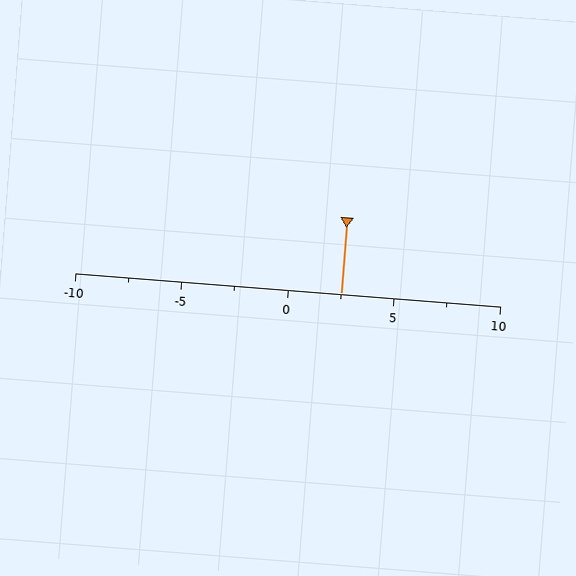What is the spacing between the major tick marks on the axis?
The major ticks are spaced 5 apart.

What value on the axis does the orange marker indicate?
The marker indicates approximately 2.5.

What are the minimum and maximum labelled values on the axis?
The axis runs from -10 to 10.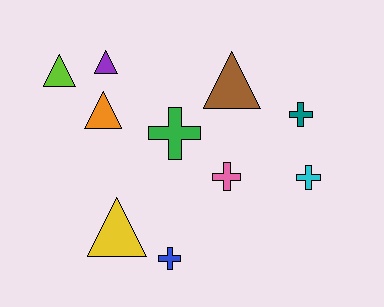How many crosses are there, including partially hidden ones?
There are 5 crosses.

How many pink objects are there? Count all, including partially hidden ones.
There is 1 pink object.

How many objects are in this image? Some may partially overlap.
There are 10 objects.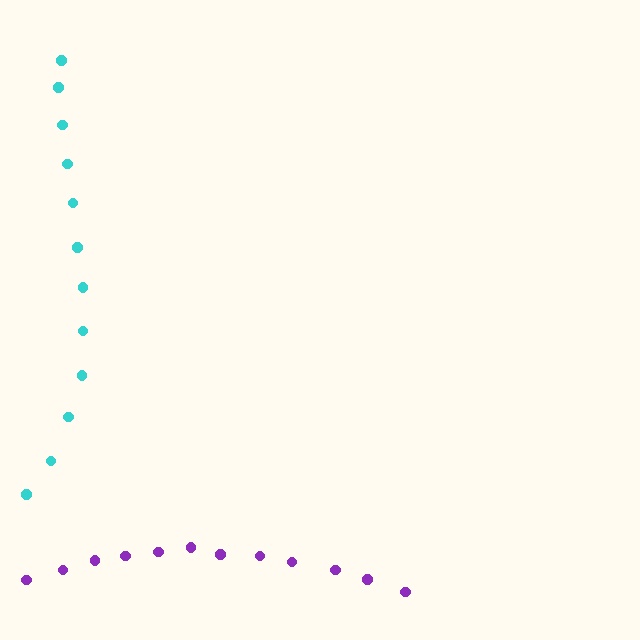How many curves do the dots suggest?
There are 2 distinct paths.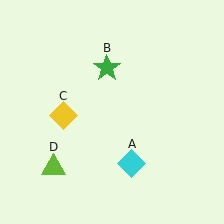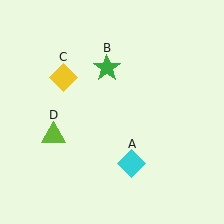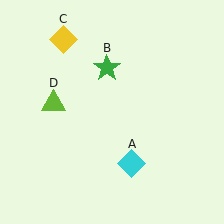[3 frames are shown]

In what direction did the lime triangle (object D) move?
The lime triangle (object D) moved up.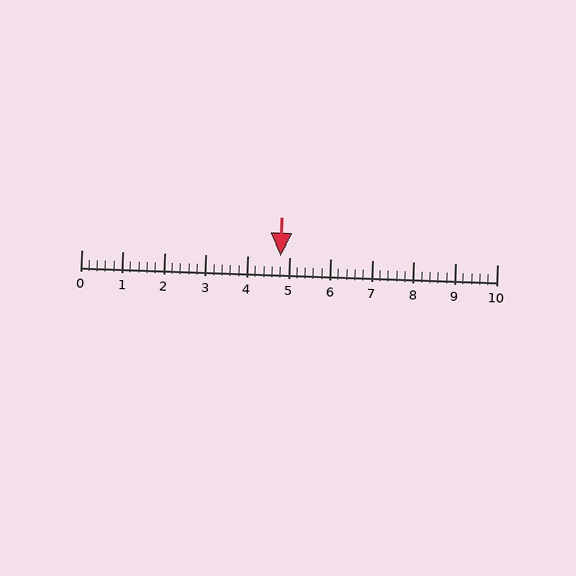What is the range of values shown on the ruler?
The ruler shows values from 0 to 10.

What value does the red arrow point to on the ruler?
The red arrow points to approximately 4.8.